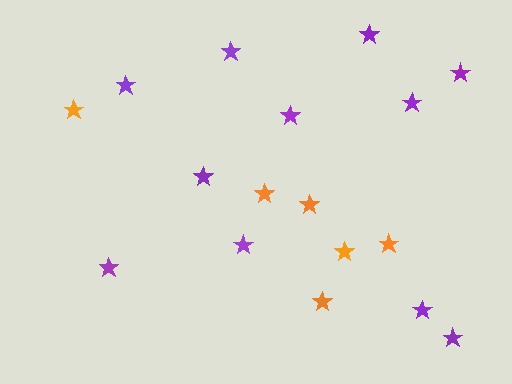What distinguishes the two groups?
There are 2 groups: one group of purple stars (11) and one group of orange stars (6).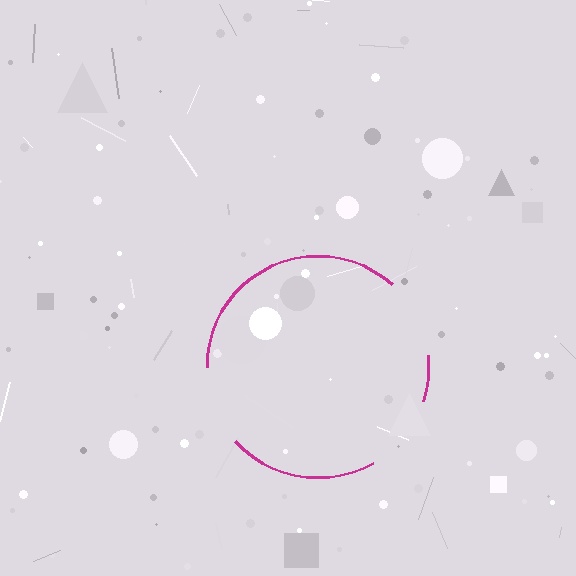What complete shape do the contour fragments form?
The contour fragments form a circle.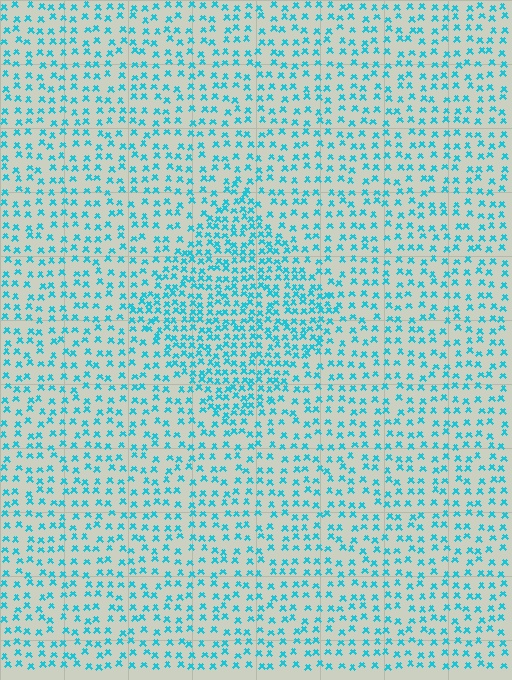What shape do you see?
I see a diamond.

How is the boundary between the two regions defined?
The boundary is defined by a change in element density (approximately 1.8x ratio). All elements are the same color, size, and shape.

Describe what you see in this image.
The image contains small cyan elements arranged at two different densities. A diamond-shaped region is visible where the elements are more densely packed than the surrounding area.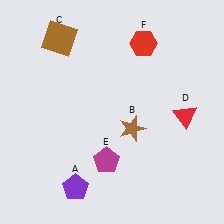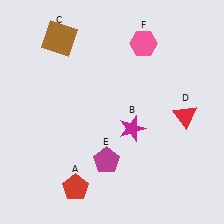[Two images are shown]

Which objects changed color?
A changed from purple to red. B changed from brown to magenta. F changed from red to pink.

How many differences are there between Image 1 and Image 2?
There are 3 differences between the two images.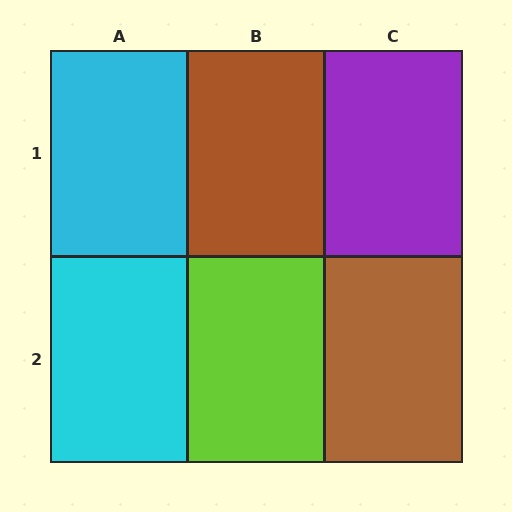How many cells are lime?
1 cell is lime.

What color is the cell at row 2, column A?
Cyan.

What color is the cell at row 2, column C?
Brown.